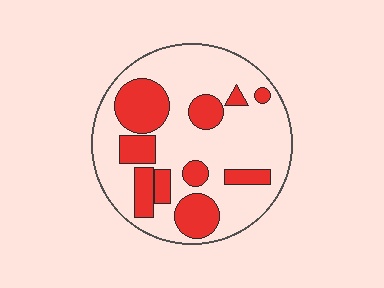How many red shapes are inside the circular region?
10.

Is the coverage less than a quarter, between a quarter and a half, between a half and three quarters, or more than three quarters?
Between a quarter and a half.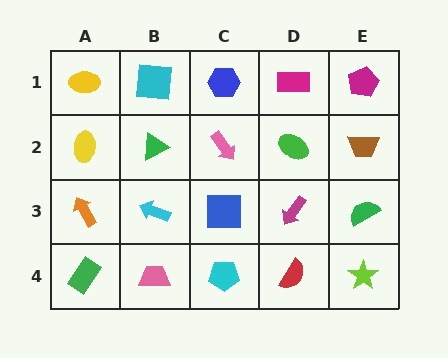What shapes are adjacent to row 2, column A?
A yellow ellipse (row 1, column A), an orange arrow (row 3, column A), a green triangle (row 2, column B).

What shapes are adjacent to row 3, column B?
A green triangle (row 2, column B), a pink trapezoid (row 4, column B), an orange arrow (row 3, column A), a blue square (row 3, column C).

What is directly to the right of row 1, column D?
A magenta pentagon.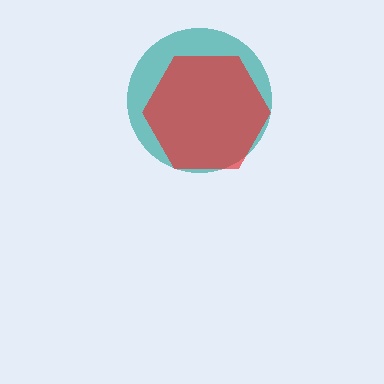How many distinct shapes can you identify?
There are 2 distinct shapes: a teal circle, a red hexagon.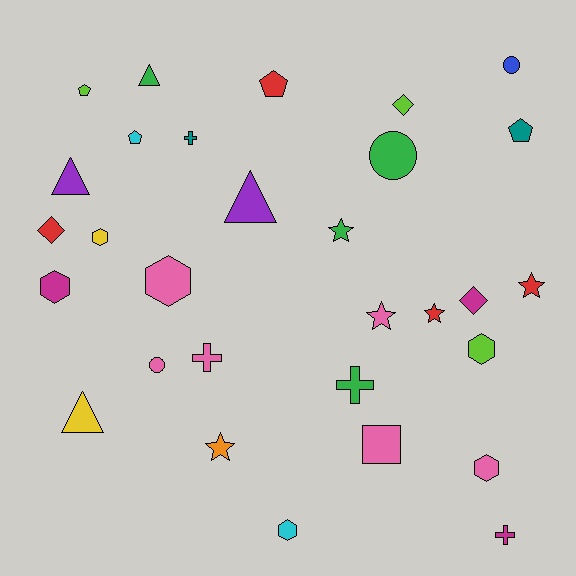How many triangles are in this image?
There are 4 triangles.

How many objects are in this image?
There are 30 objects.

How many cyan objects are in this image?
There are 2 cyan objects.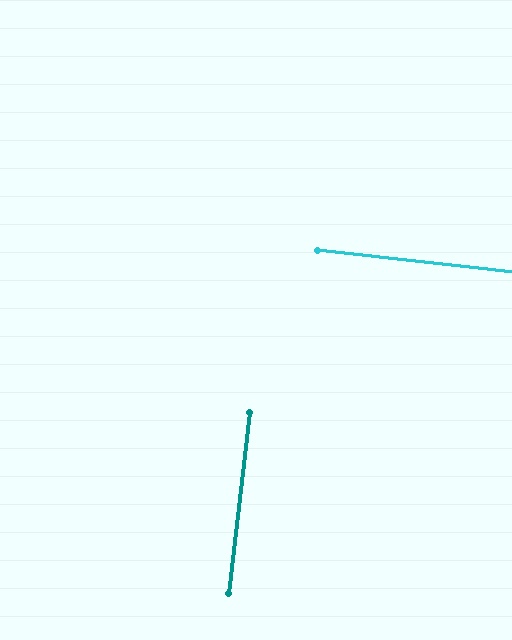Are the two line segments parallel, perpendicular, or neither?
Perpendicular — they meet at approximately 90°.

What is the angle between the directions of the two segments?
Approximately 90 degrees.